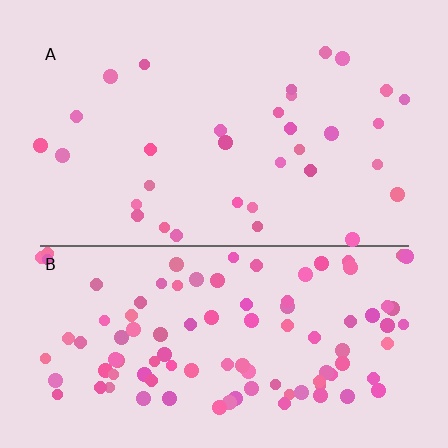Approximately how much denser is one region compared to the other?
Approximately 3.1× — region B over region A.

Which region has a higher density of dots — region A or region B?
B (the bottom).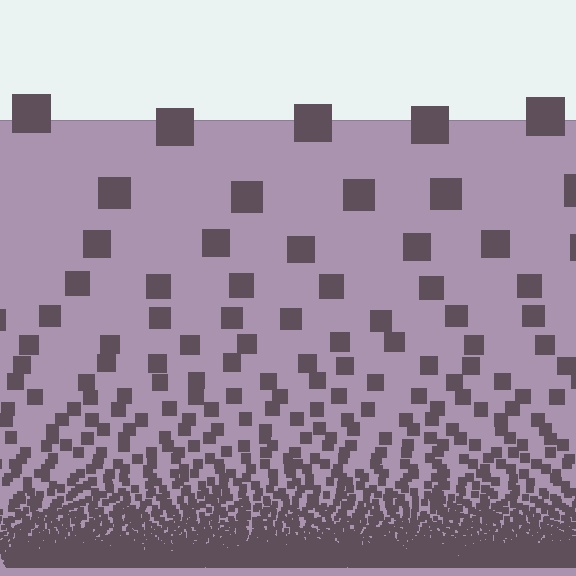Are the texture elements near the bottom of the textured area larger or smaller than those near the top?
Smaller. The gradient is inverted — elements near the bottom are smaller and denser.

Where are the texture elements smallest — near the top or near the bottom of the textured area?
Near the bottom.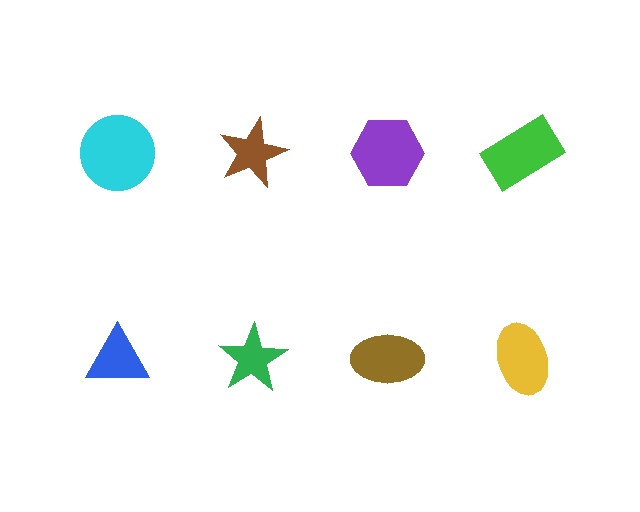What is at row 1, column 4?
A green rectangle.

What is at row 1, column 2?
A brown star.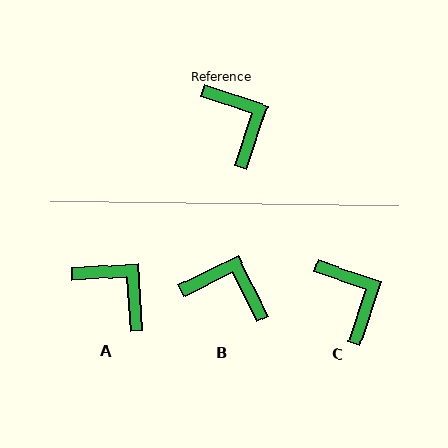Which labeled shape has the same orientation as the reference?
C.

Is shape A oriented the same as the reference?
No, it is off by about 22 degrees.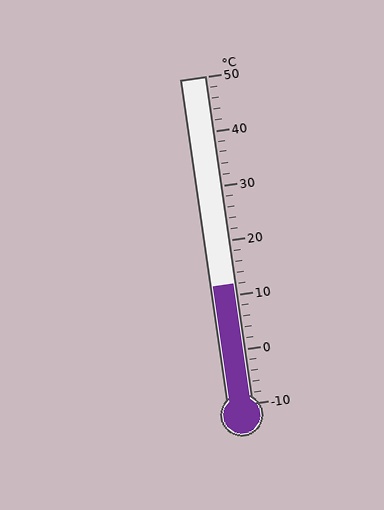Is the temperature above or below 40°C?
The temperature is below 40°C.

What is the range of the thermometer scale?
The thermometer scale ranges from -10°C to 50°C.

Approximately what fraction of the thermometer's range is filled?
The thermometer is filled to approximately 35% of its range.